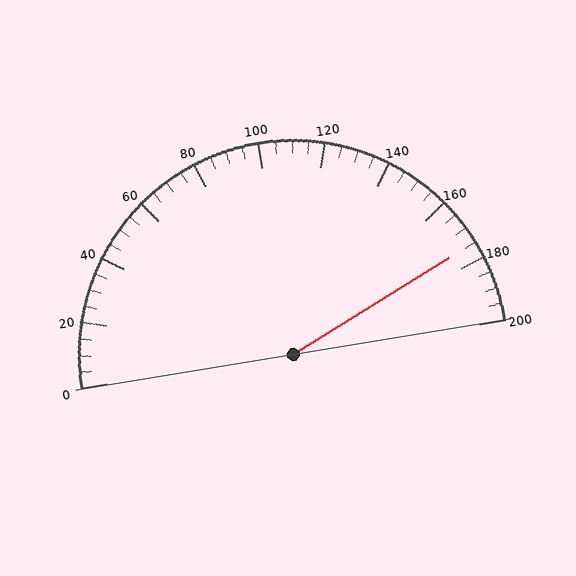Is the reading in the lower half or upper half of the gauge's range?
The reading is in the upper half of the range (0 to 200).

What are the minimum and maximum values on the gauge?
The gauge ranges from 0 to 200.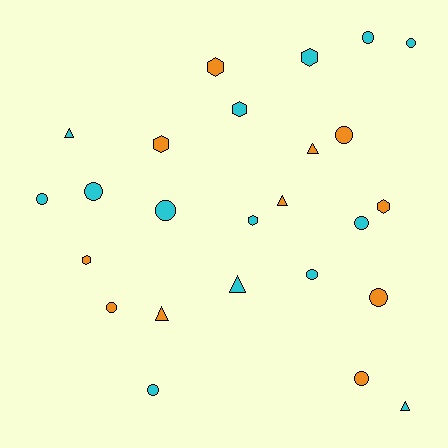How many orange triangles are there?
There are 3 orange triangles.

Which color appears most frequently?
Cyan, with 14 objects.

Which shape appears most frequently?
Circle, with 12 objects.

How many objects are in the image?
There are 25 objects.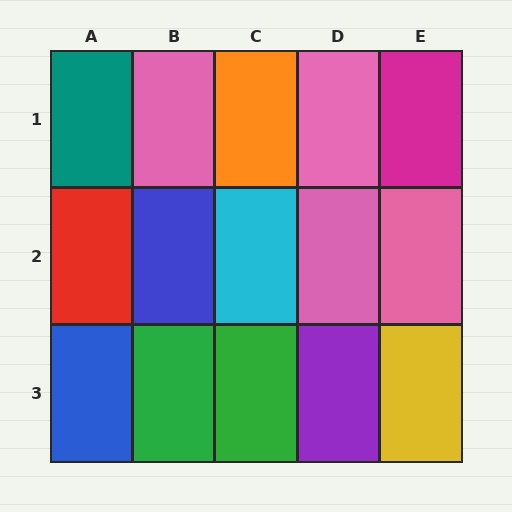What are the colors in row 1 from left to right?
Teal, pink, orange, pink, magenta.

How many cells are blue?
2 cells are blue.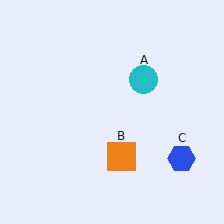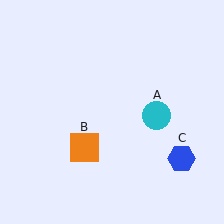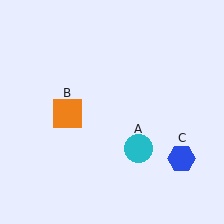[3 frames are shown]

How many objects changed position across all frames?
2 objects changed position: cyan circle (object A), orange square (object B).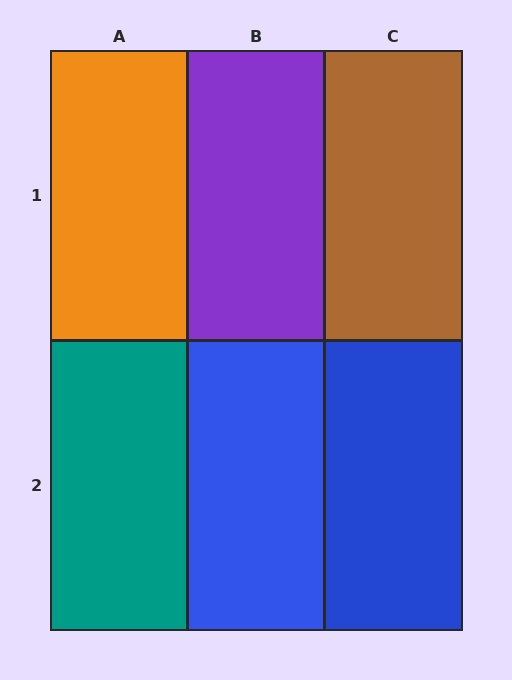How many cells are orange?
1 cell is orange.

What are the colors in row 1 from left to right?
Orange, purple, brown.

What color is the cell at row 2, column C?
Blue.